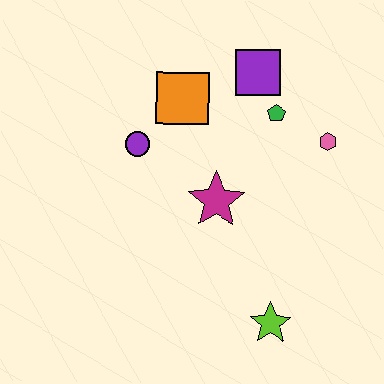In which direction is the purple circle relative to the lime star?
The purple circle is above the lime star.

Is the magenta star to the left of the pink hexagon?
Yes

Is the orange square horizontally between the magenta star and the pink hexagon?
No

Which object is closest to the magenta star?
The purple circle is closest to the magenta star.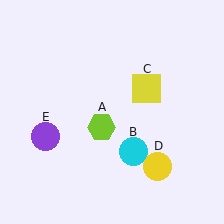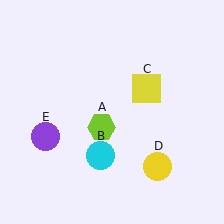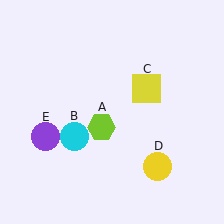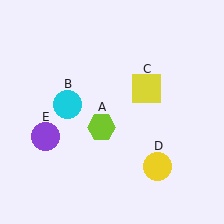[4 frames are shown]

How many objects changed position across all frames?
1 object changed position: cyan circle (object B).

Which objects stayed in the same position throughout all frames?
Lime hexagon (object A) and yellow square (object C) and yellow circle (object D) and purple circle (object E) remained stationary.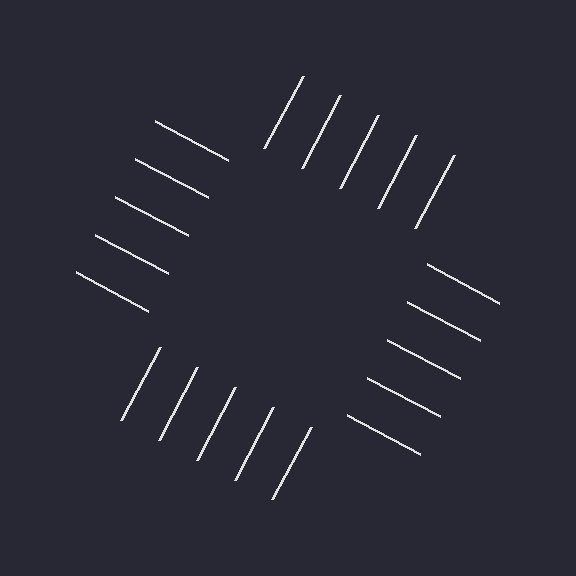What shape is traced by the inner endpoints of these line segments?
An illusory square — the line segments terminate on its edges but no continuous stroke is drawn.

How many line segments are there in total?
20 — 5 along each of the 4 edges.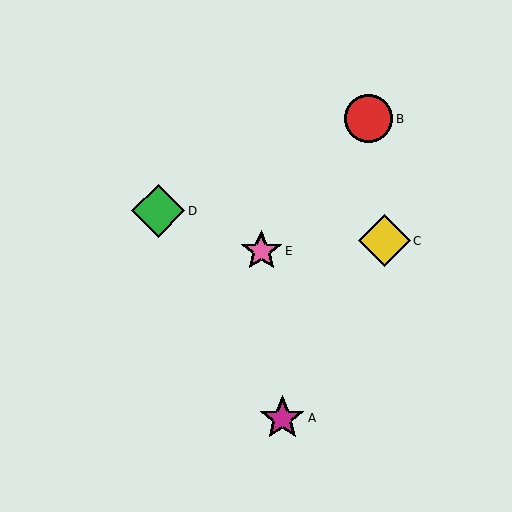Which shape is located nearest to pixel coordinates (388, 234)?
The yellow diamond (labeled C) at (385, 241) is nearest to that location.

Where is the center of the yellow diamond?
The center of the yellow diamond is at (385, 241).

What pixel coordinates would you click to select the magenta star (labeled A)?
Click at (282, 418) to select the magenta star A.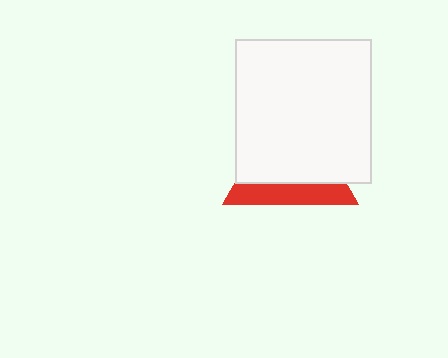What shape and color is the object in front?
The object in front is a white rectangle.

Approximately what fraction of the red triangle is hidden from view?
Roughly 67% of the red triangle is hidden behind the white rectangle.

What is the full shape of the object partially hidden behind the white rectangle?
The partially hidden object is a red triangle.